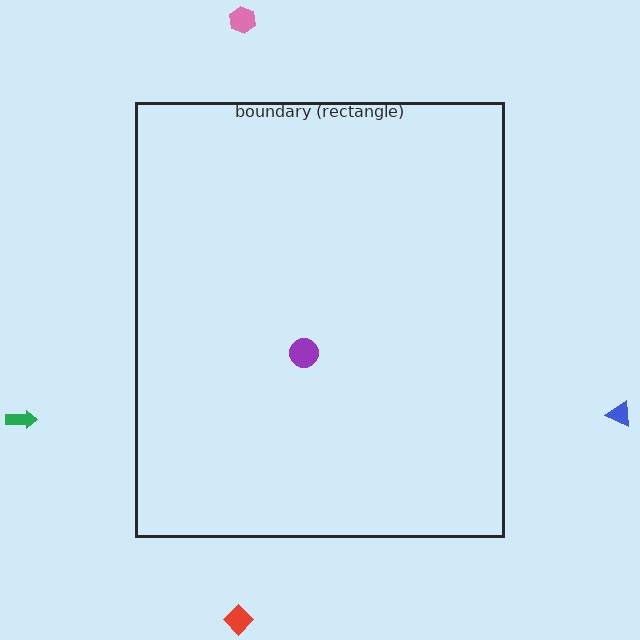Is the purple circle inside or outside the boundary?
Inside.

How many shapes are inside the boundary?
1 inside, 4 outside.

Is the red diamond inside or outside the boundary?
Outside.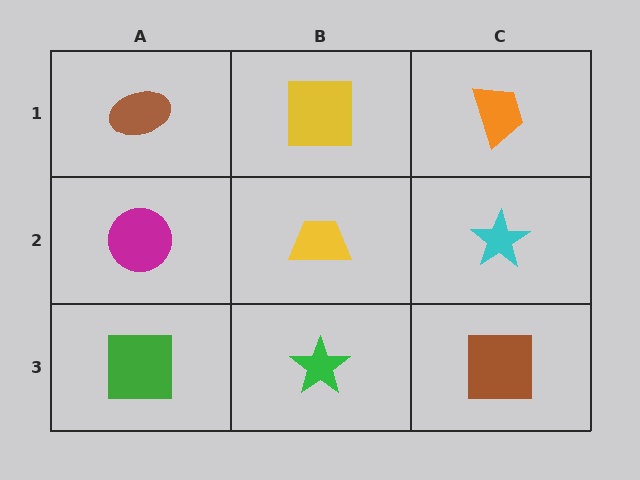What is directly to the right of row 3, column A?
A green star.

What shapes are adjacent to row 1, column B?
A yellow trapezoid (row 2, column B), a brown ellipse (row 1, column A), an orange trapezoid (row 1, column C).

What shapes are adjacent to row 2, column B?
A yellow square (row 1, column B), a green star (row 3, column B), a magenta circle (row 2, column A), a cyan star (row 2, column C).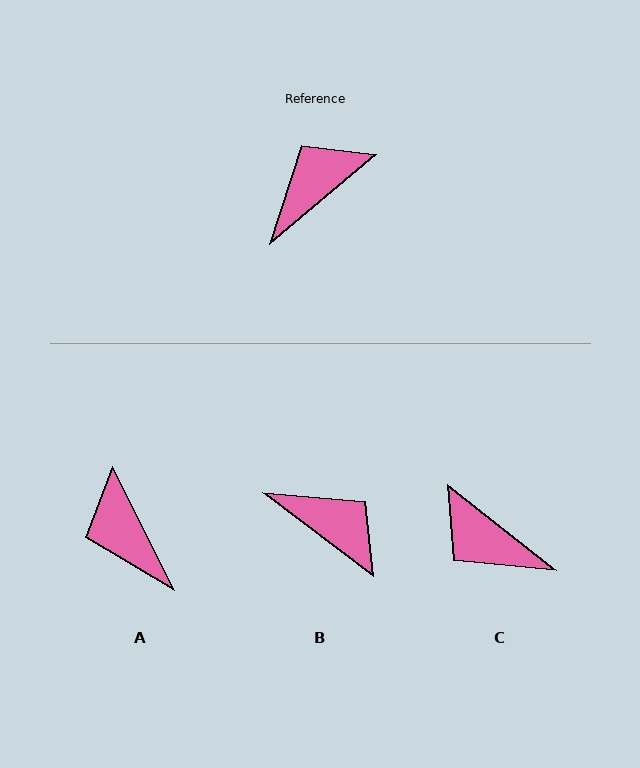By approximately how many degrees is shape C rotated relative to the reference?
Approximately 102 degrees counter-clockwise.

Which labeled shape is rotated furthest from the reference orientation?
C, about 102 degrees away.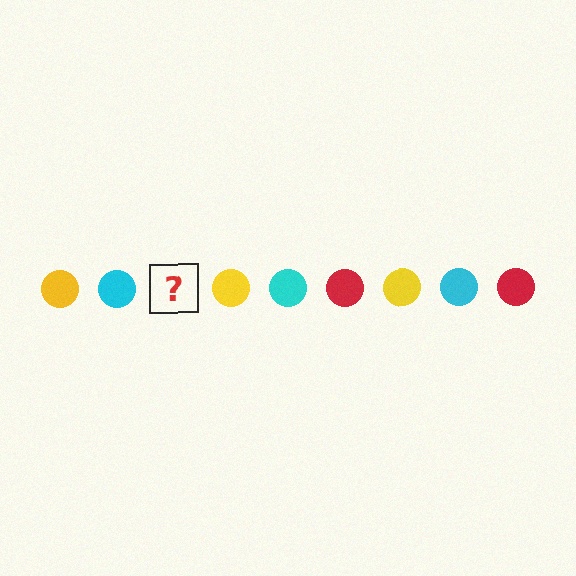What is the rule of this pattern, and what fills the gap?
The rule is that the pattern cycles through yellow, cyan, red circles. The gap should be filled with a red circle.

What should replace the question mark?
The question mark should be replaced with a red circle.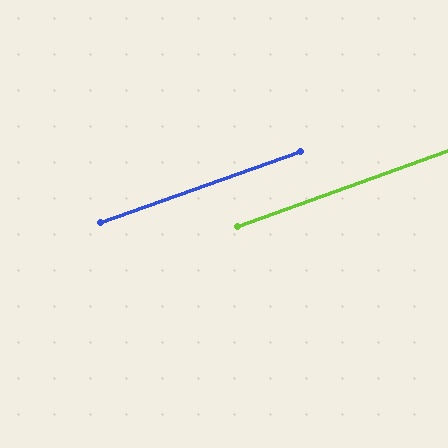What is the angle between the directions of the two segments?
Approximately 0 degrees.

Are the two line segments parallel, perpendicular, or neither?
Parallel — their directions differ by only 0.2°.